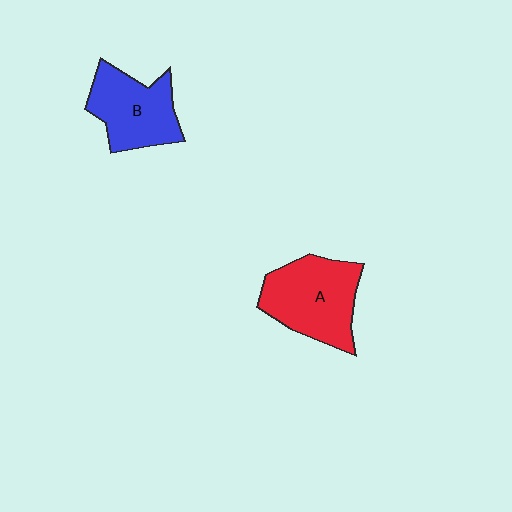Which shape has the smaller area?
Shape B (blue).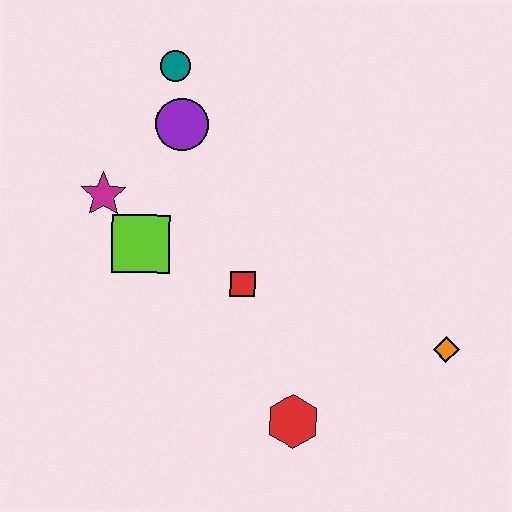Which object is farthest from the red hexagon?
The teal circle is farthest from the red hexagon.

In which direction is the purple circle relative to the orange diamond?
The purple circle is to the left of the orange diamond.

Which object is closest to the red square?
The lime square is closest to the red square.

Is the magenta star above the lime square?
Yes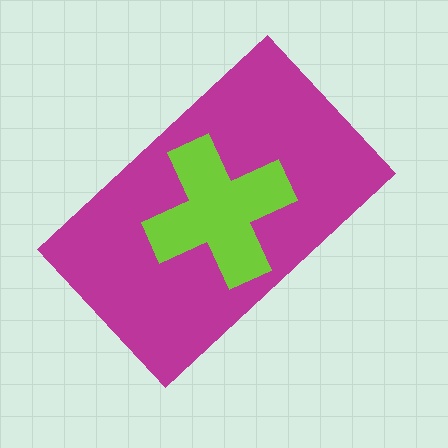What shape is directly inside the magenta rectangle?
The lime cross.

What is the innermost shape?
The lime cross.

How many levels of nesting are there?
2.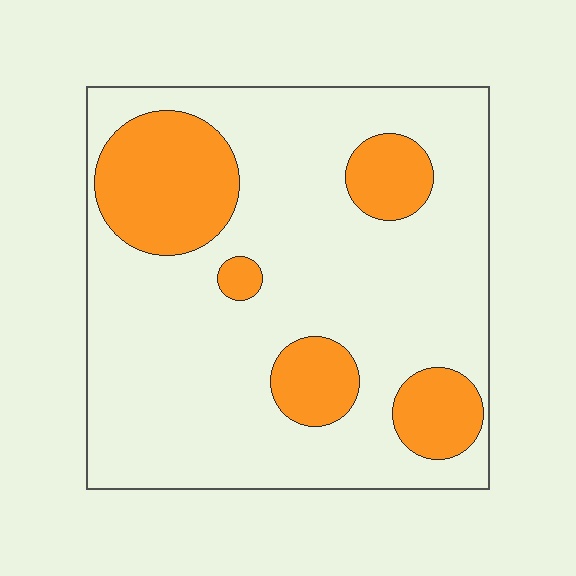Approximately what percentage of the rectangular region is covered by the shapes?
Approximately 25%.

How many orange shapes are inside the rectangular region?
5.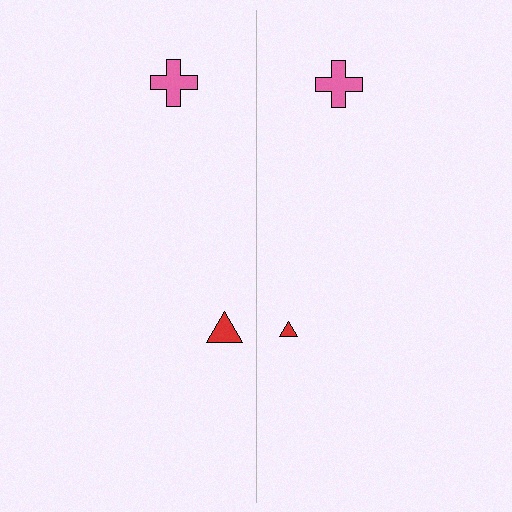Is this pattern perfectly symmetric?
No, the pattern is not perfectly symmetric. The red triangle on the right side has a different size than its mirror counterpart.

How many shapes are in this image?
There are 4 shapes in this image.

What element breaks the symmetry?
The red triangle on the right side has a different size than its mirror counterpart.